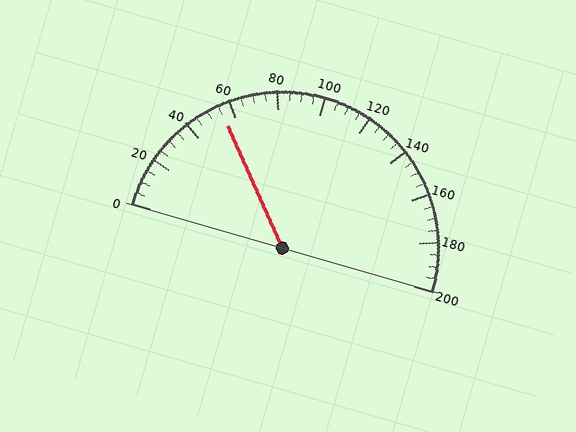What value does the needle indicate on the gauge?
The needle indicates approximately 55.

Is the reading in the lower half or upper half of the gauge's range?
The reading is in the lower half of the range (0 to 200).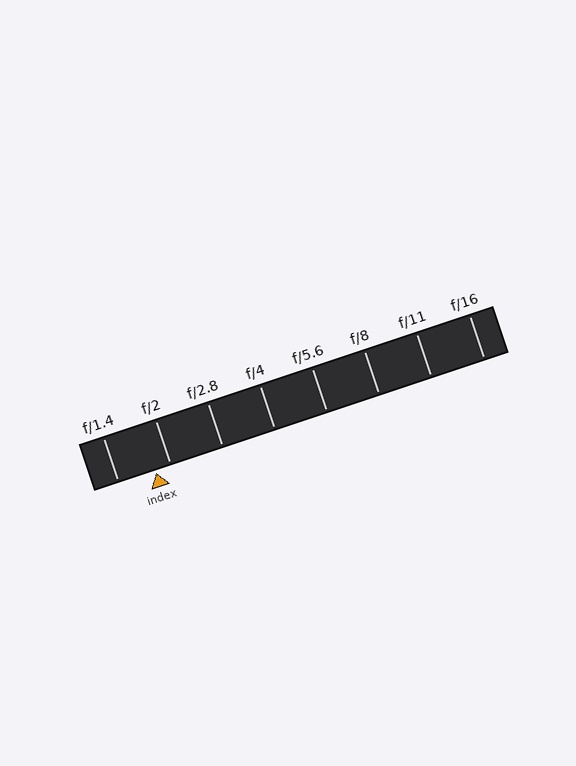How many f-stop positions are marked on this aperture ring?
There are 8 f-stop positions marked.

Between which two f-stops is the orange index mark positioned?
The index mark is between f/1.4 and f/2.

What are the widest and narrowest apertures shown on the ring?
The widest aperture shown is f/1.4 and the narrowest is f/16.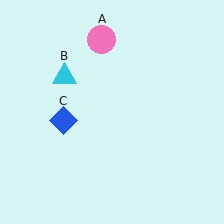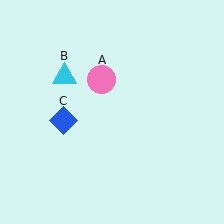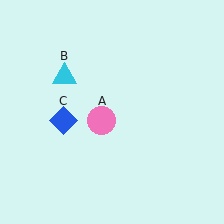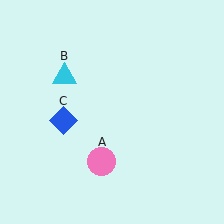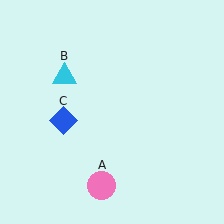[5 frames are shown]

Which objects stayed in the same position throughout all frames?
Cyan triangle (object B) and blue diamond (object C) remained stationary.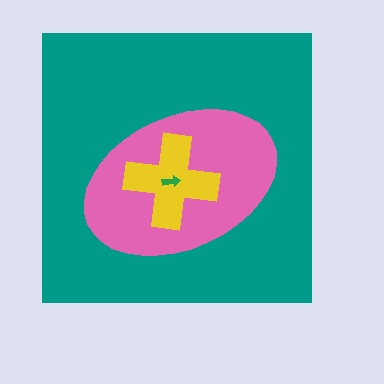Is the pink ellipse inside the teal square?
Yes.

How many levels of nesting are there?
4.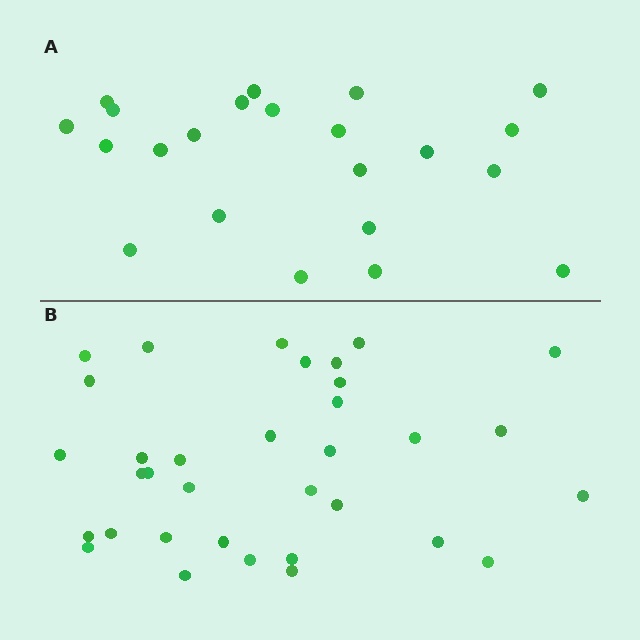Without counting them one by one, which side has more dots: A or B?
Region B (the bottom region) has more dots.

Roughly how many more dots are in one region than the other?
Region B has roughly 12 or so more dots than region A.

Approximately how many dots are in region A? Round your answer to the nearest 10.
About 20 dots. (The exact count is 22, which rounds to 20.)